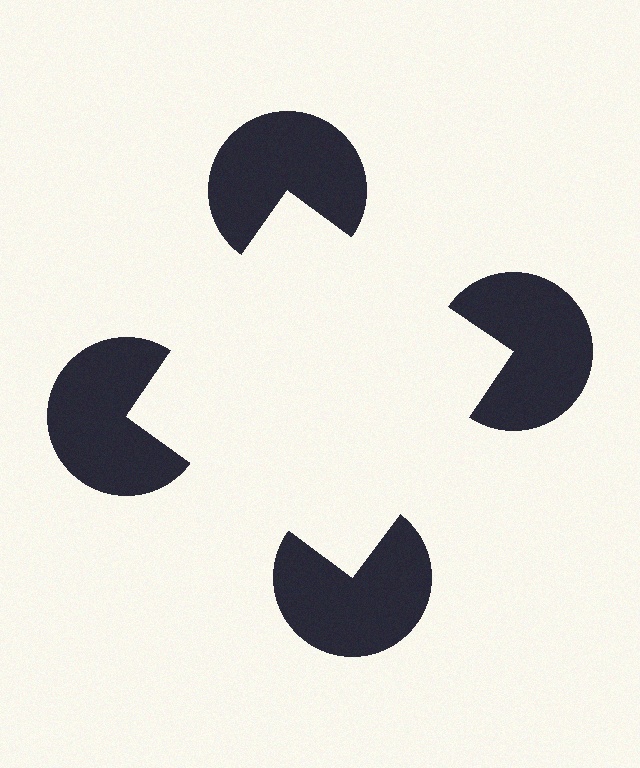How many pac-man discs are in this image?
There are 4 — one at each vertex of the illusory square.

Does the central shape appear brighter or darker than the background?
It typically appears slightly brighter than the background, even though no actual brightness change is drawn.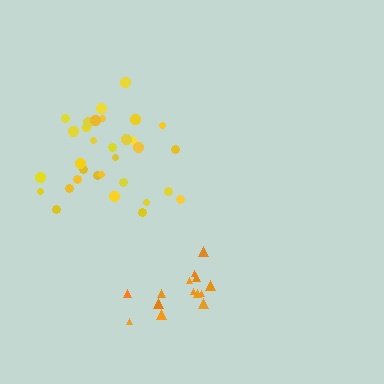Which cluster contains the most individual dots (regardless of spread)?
Yellow (32).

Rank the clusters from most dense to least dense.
yellow, orange.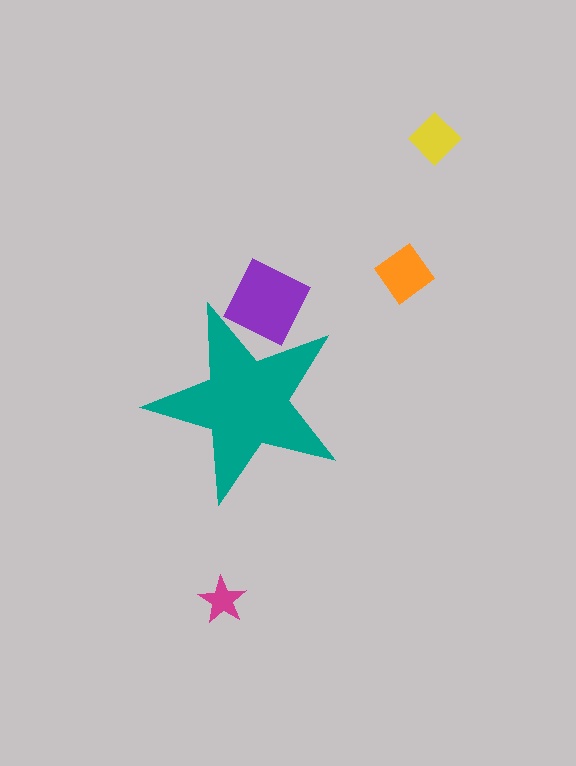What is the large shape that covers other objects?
A teal star.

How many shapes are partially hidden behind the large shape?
1 shape is partially hidden.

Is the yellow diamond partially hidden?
No, the yellow diamond is fully visible.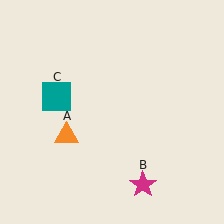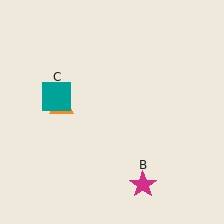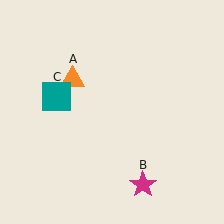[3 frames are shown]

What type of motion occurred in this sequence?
The orange triangle (object A) rotated clockwise around the center of the scene.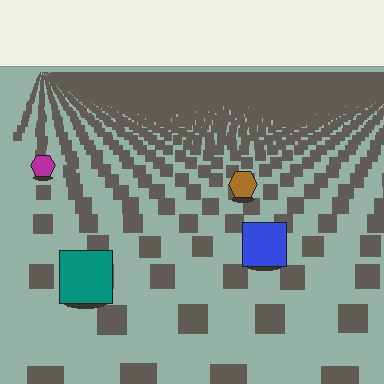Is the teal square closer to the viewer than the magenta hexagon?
Yes. The teal square is closer — you can tell from the texture gradient: the ground texture is coarser near it.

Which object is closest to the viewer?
The teal square is closest. The texture marks near it are larger and more spread out.